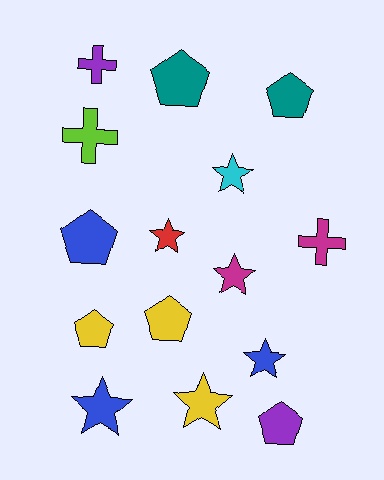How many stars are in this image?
There are 6 stars.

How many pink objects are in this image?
There are no pink objects.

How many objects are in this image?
There are 15 objects.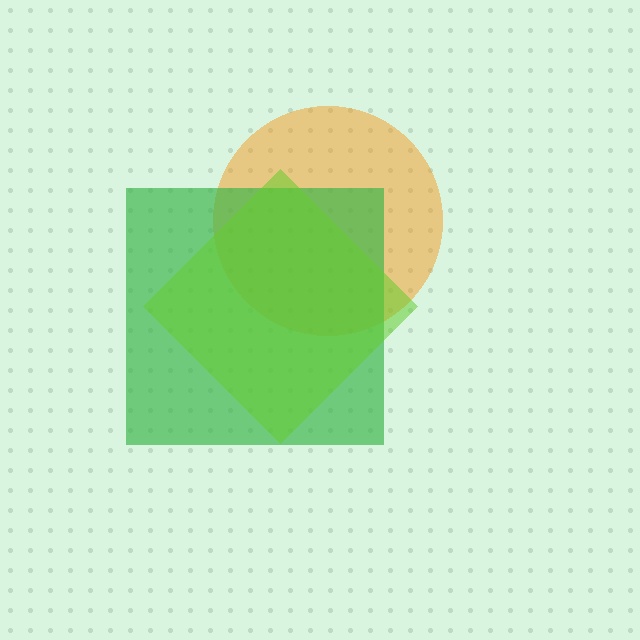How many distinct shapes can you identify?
There are 3 distinct shapes: an orange circle, a green square, a lime diamond.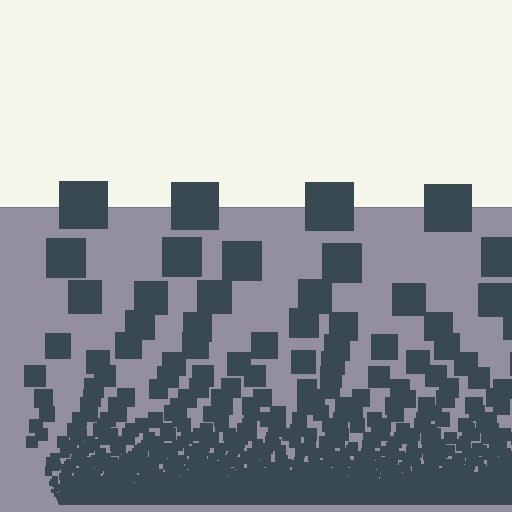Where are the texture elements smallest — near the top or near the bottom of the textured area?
Near the bottom.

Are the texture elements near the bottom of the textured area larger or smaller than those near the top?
Smaller. The gradient is inverted — elements near the bottom are smaller and denser.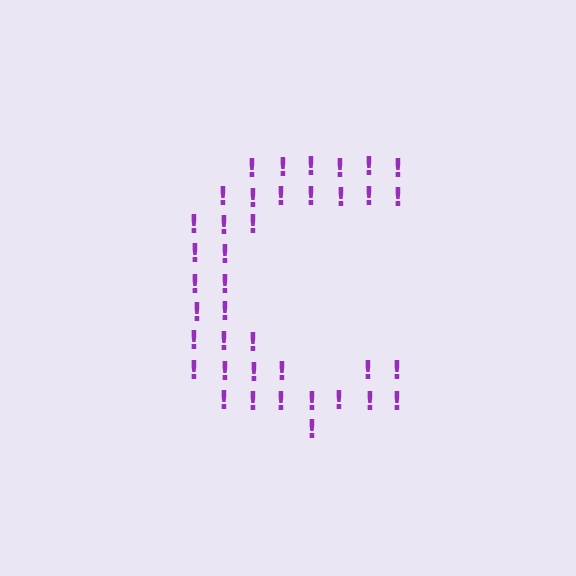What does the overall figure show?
The overall figure shows the letter C.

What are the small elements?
The small elements are exclamation marks.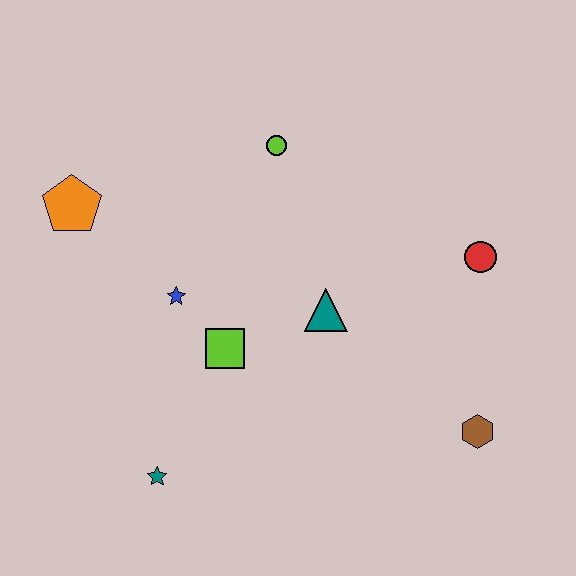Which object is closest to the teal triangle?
The lime square is closest to the teal triangle.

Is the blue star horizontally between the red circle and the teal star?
Yes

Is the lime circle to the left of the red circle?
Yes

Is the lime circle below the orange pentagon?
No